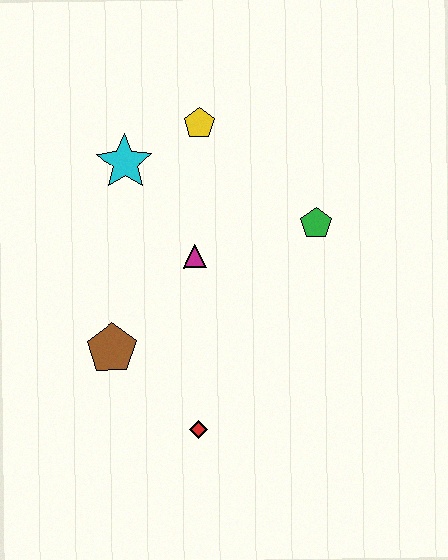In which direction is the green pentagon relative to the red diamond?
The green pentagon is above the red diamond.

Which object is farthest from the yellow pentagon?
The red diamond is farthest from the yellow pentagon.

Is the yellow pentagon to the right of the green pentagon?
No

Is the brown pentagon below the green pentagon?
Yes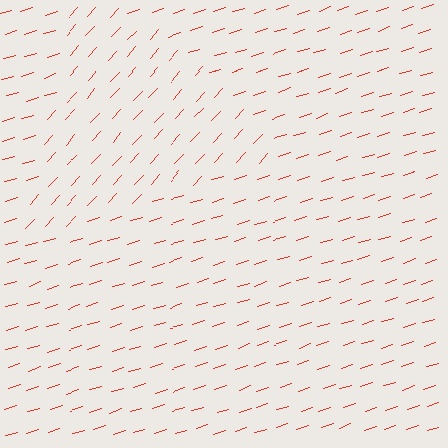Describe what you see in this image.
The image is filled with small red line segments. A triangle region in the image has lines oriented differently from the surrounding lines, creating a visible texture boundary.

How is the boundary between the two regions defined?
The boundary is defined purely by a change in line orientation (approximately 30 degrees difference). All lines are the same color and thickness.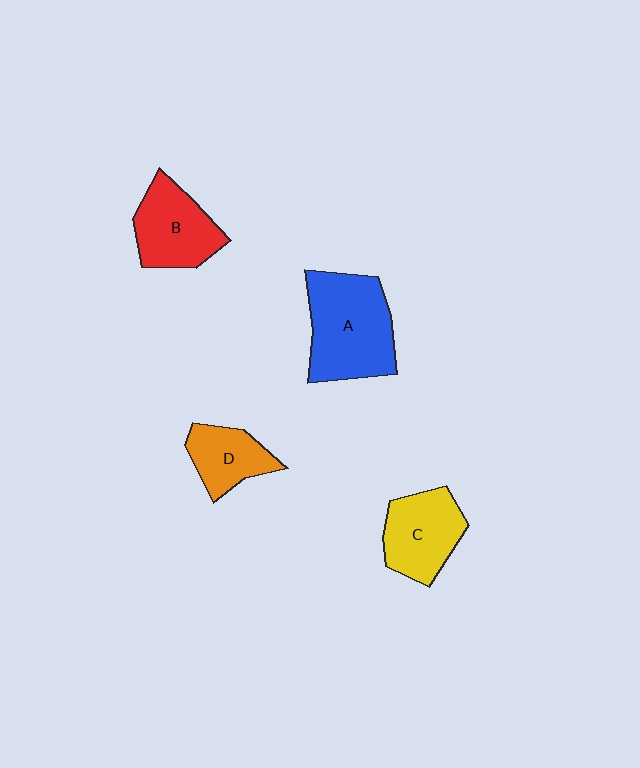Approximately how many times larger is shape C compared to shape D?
Approximately 1.3 times.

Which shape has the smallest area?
Shape D (orange).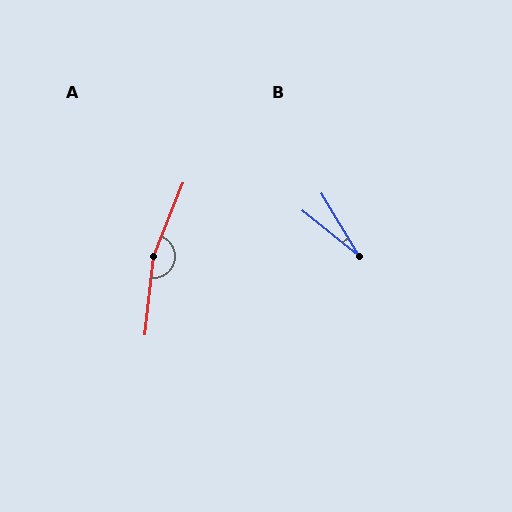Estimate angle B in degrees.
Approximately 20 degrees.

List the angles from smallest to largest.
B (20°), A (164°).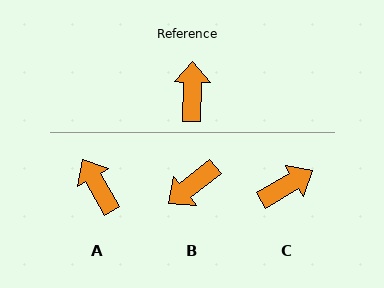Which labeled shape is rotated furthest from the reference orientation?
B, about 130 degrees away.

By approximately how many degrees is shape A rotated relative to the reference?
Approximately 31 degrees counter-clockwise.